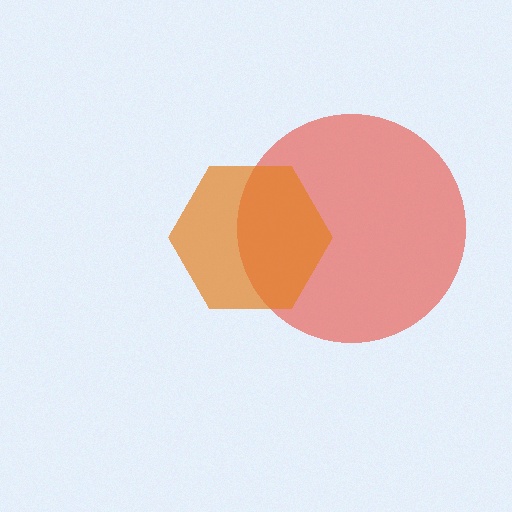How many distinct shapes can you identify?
There are 2 distinct shapes: a red circle, an orange hexagon.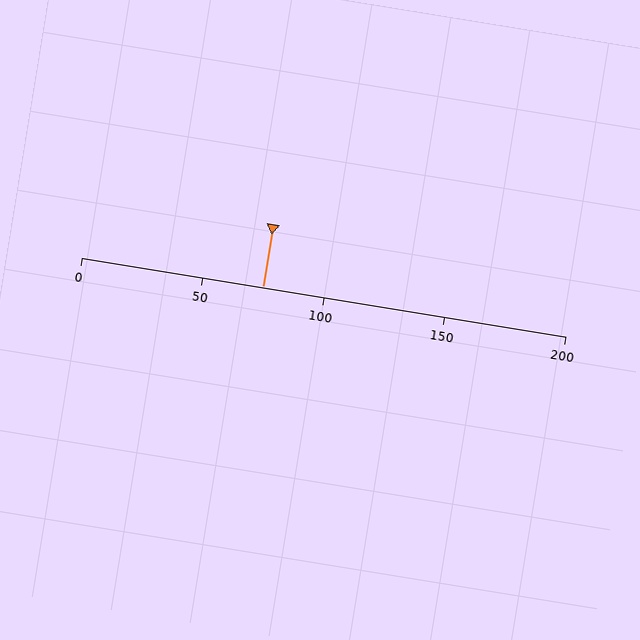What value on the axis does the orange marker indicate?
The marker indicates approximately 75.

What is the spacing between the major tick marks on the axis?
The major ticks are spaced 50 apart.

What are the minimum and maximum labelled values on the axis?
The axis runs from 0 to 200.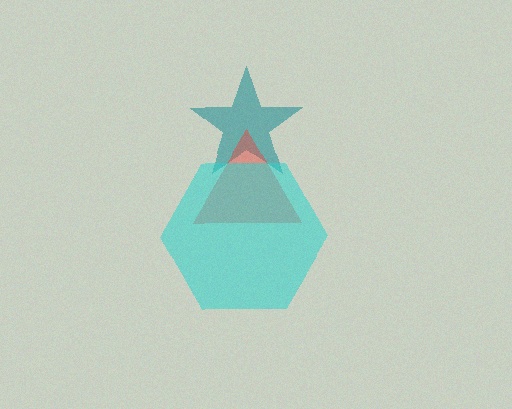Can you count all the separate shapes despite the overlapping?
Yes, there are 3 separate shapes.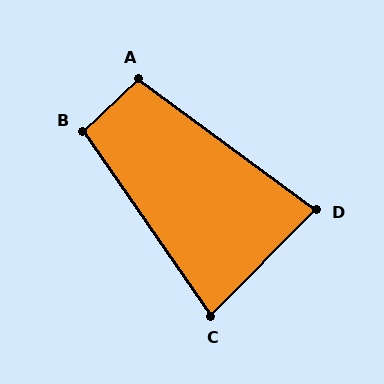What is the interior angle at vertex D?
Approximately 82 degrees (acute).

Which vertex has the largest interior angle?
A, at approximately 100 degrees.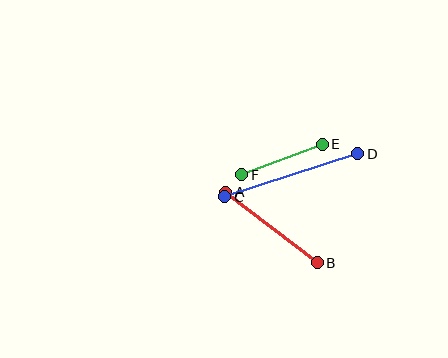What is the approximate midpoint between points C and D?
The midpoint is at approximately (291, 175) pixels.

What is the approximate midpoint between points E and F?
The midpoint is at approximately (282, 160) pixels.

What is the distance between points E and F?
The distance is approximately 86 pixels.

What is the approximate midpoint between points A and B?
The midpoint is at approximately (271, 227) pixels.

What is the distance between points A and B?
The distance is approximately 115 pixels.